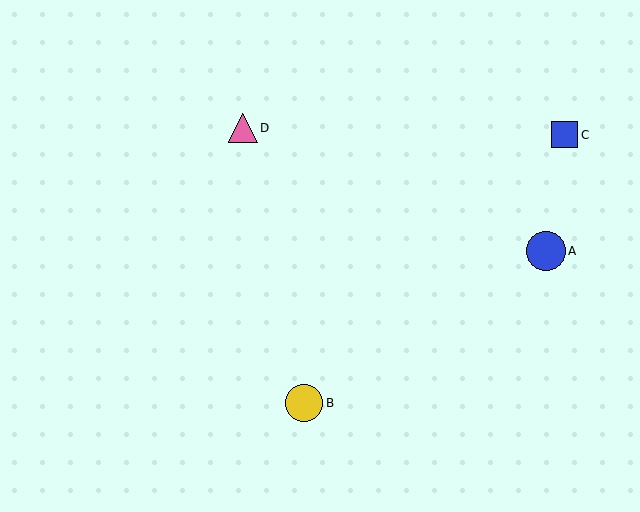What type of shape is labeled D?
Shape D is a pink triangle.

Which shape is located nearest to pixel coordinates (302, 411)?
The yellow circle (labeled B) at (304, 403) is nearest to that location.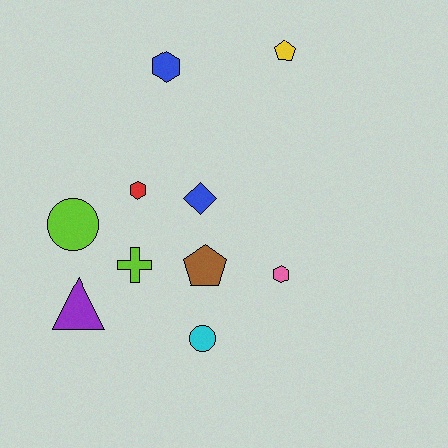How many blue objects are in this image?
There are 2 blue objects.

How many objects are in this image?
There are 10 objects.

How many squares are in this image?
There are no squares.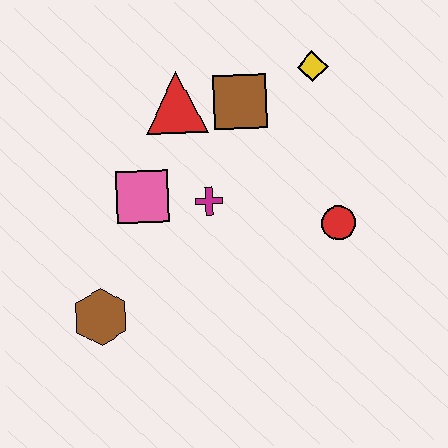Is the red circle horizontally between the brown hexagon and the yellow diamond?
No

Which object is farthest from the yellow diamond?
The brown hexagon is farthest from the yellow diamond.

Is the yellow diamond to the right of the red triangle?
Yes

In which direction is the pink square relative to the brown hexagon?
The pink square is above the brown hexagon.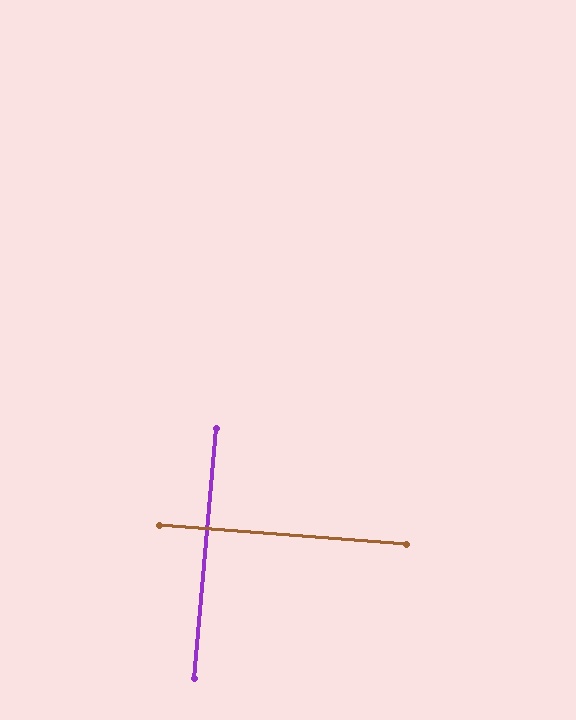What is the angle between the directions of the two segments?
Approximately 89 degrees.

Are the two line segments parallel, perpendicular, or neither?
Perpendicular — they meet at approximately 89°.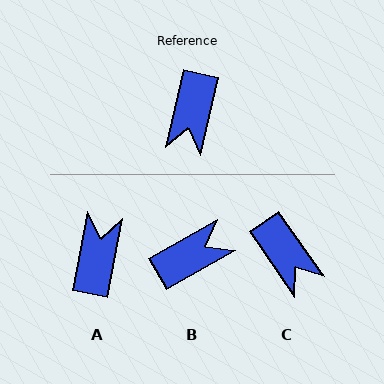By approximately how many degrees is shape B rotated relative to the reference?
Approximately 133 degrees counter-clockwise.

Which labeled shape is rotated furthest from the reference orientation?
A, about 178 degrees away.